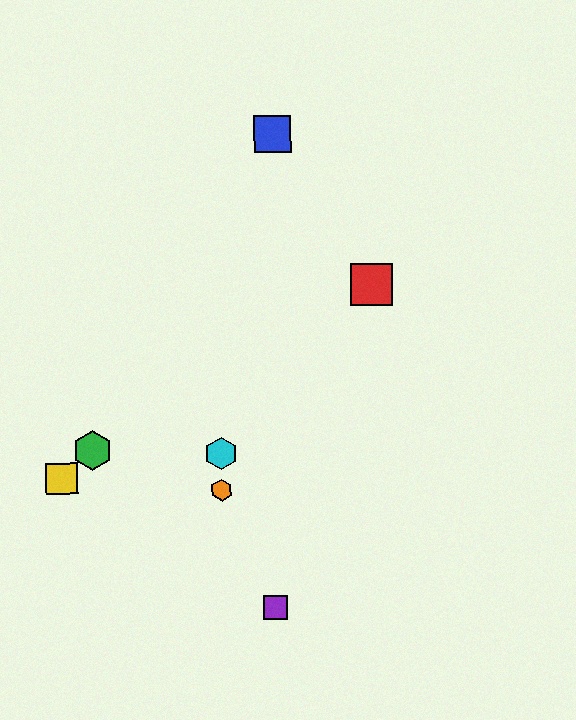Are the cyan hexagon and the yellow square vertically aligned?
No, the cyan hexagon is at x≈221 and the yellow square is at x≈62.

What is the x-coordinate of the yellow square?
The yellow square is at x≈62.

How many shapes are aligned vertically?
2 shapes (the orange hexagon, the cyan hexagon) are aligned vertically.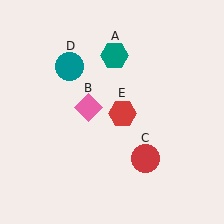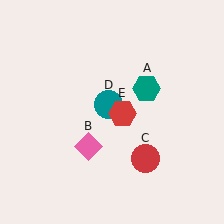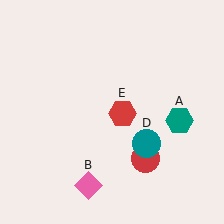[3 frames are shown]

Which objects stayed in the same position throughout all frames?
Red circle (object C) and red hexagon (object E) remained stationary.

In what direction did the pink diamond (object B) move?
The pink diamond (object B) moved down.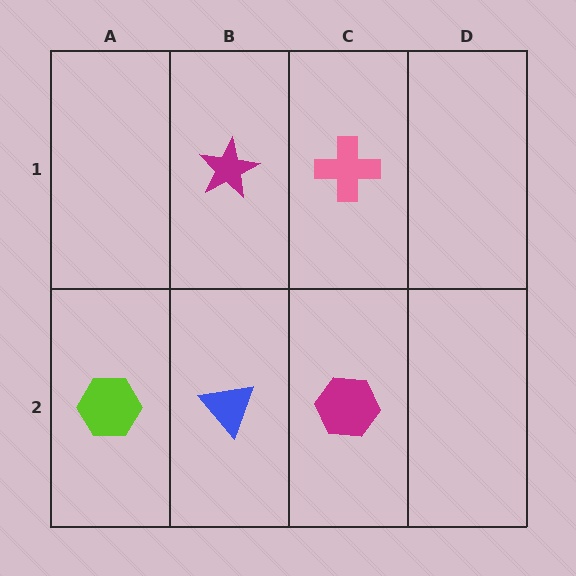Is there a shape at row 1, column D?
No, that cell is empty.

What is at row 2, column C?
A magenta hexagon.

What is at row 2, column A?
A lime hexagon.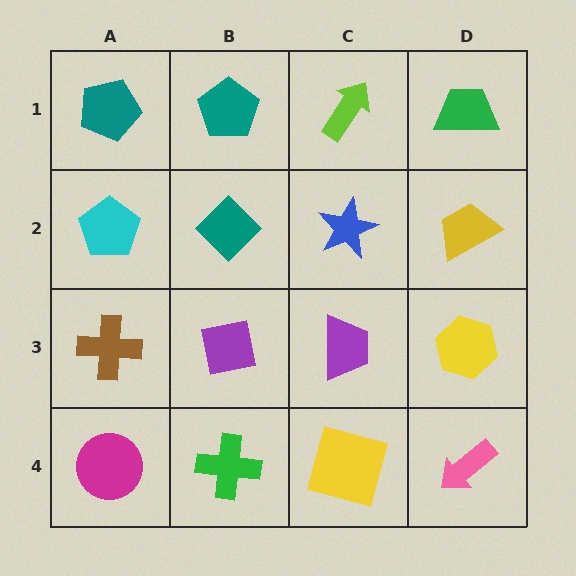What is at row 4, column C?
A yellow square.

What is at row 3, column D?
A yellow hexagon.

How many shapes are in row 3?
4 shapes.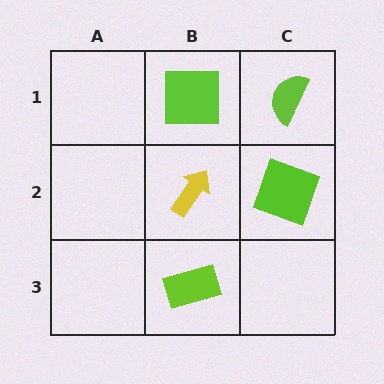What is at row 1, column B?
A lime square.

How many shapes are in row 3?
1 shape.